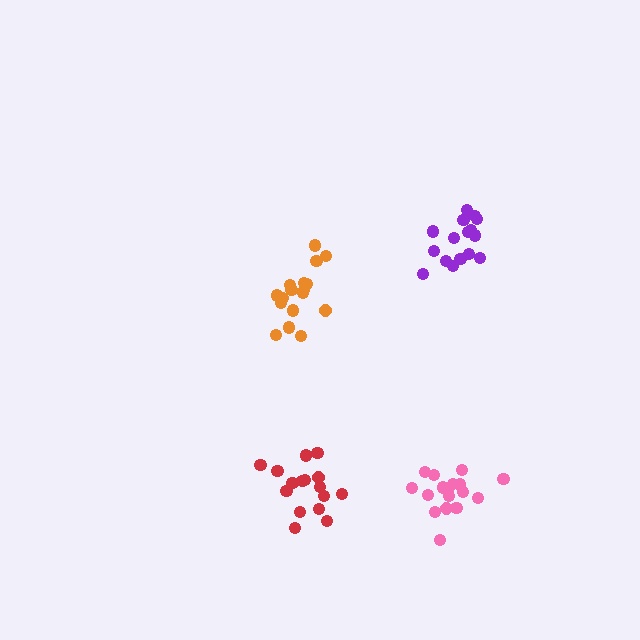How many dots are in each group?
Group 1: 17 dots, Group 2: 17 dots, Group 3: 16 dots, Group 4: 16 dots (66 total).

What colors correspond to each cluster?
The clusters are colored: orange, pink, red, purple.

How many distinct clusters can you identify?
There are 4 distinct clusters.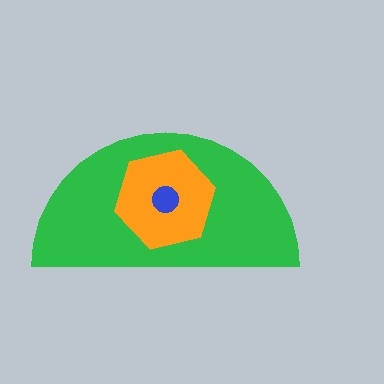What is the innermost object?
The blue circle.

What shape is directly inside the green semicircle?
The orange hexagon.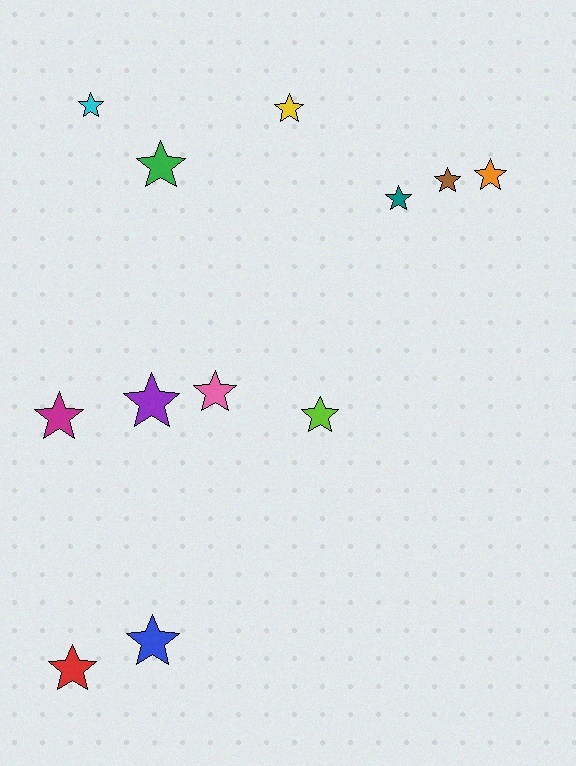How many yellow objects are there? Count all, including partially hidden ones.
There is 1 yellow object.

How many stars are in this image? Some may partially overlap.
There are 12 stars.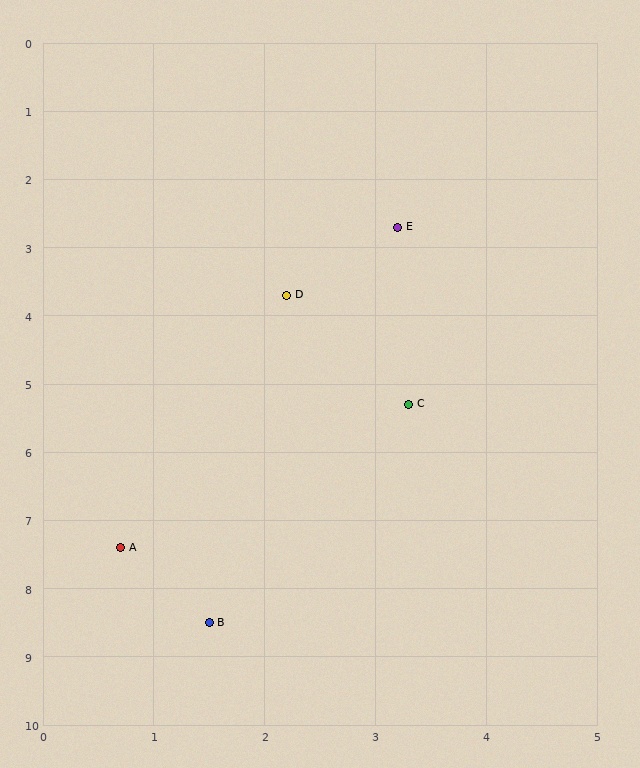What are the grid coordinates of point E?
Point E is at approximately (3.2, 2.7).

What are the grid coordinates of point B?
Point B is at approximately (1.5, 8.5).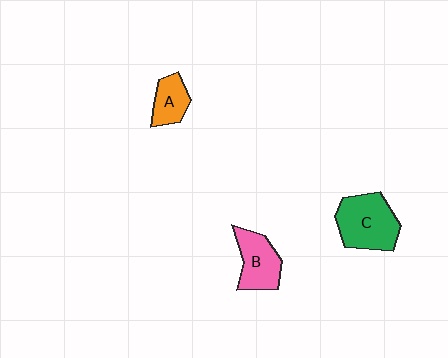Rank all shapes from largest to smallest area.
From largest to smallest: C (green), B (pink), A (orange).